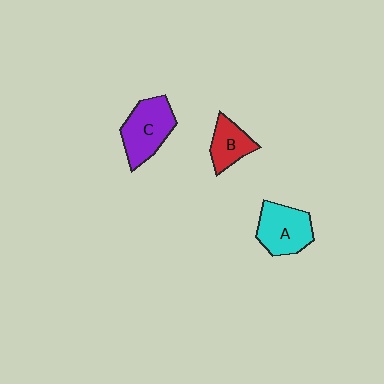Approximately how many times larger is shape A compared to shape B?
Approximately 1.4 times.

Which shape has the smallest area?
Shape B (red).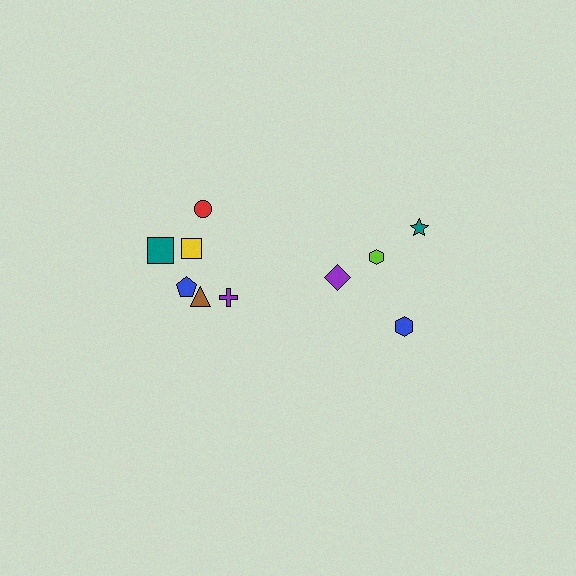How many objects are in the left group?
There are 6 objects.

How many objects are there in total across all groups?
There are 10 objects.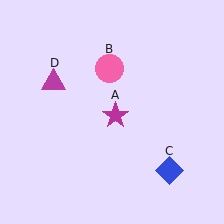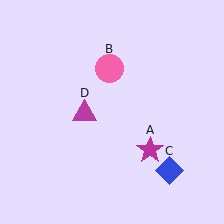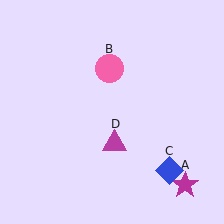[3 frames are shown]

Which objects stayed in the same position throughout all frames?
Pink circle (object B) and blue diamond (object C) remained stationary.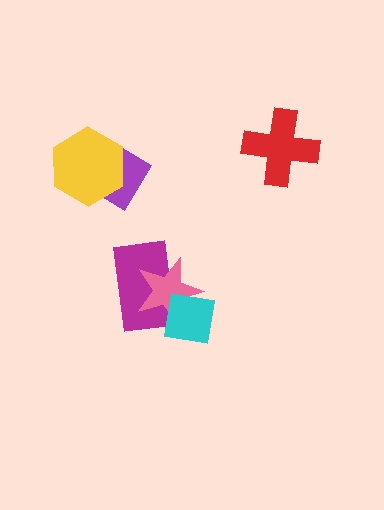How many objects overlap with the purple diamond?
1 object overlaps with the purple diamond.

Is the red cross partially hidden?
No, no other shape covers it.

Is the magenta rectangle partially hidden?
Yes, it is partially covered by another shape.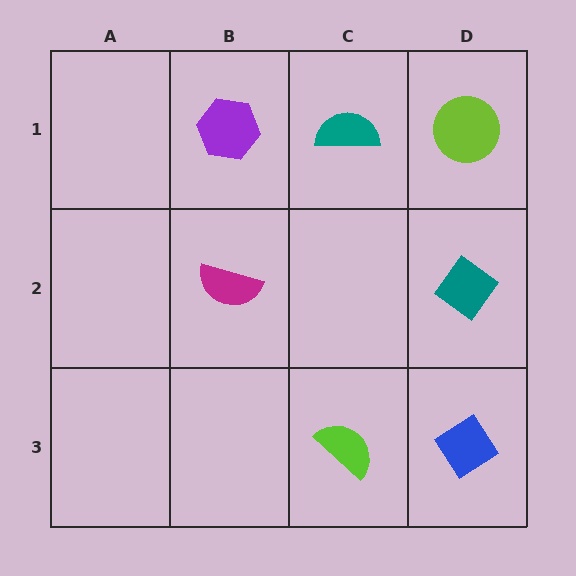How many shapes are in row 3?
2 shapes.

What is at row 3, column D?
A blue diamond.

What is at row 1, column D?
A lime circle.